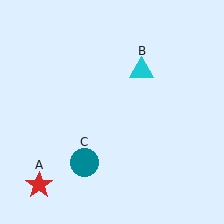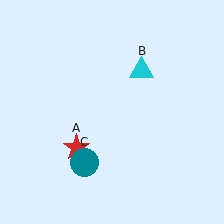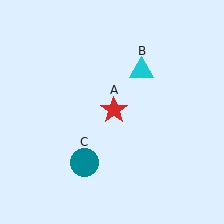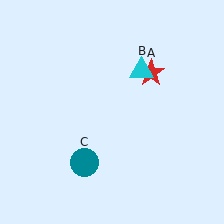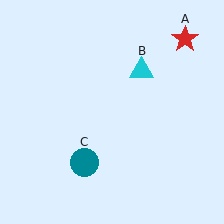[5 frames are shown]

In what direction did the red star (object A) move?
The red star (object A) moved up and to the right.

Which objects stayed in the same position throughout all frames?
Cyan triangle (object B) and teal circle (object C) remained stationary.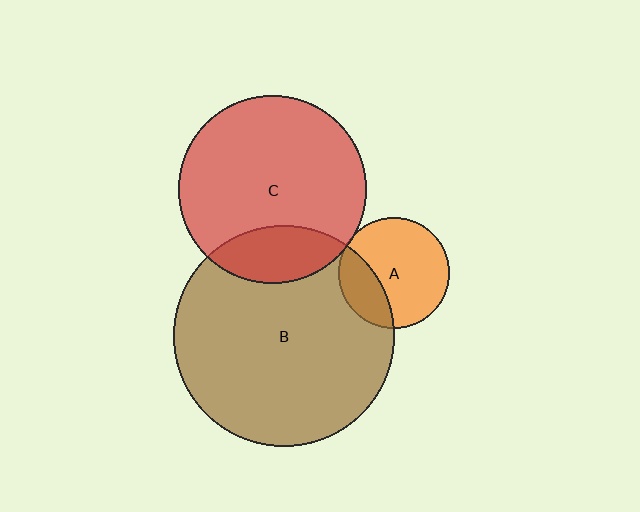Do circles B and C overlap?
Yes.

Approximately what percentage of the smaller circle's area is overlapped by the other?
Approximately 20%.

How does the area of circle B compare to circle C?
Approximately 1.4 times.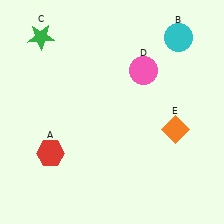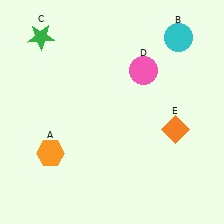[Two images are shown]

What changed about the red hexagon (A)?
In Image 1, A is red. In Image 2, it changed to orange.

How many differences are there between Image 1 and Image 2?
There is 1 difference between the two images.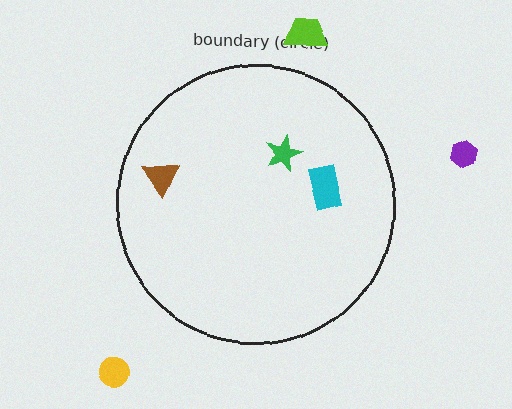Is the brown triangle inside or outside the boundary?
Inside.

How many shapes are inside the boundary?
3 inside, 3 outside.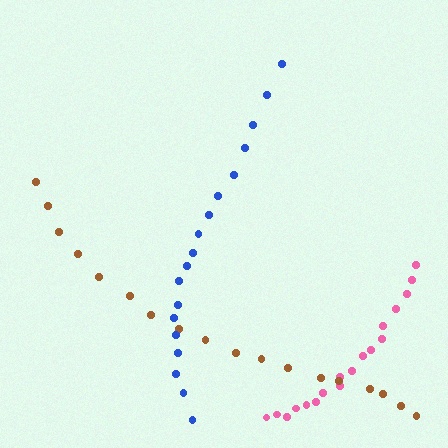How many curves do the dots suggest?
There are 3 distinct paths.